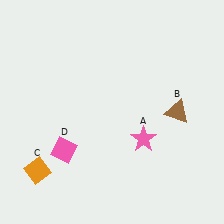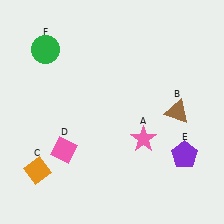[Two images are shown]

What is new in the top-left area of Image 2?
A green circle (F) was added in the top-left area of Image 2.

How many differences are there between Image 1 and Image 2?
There are 2 differences between the two images.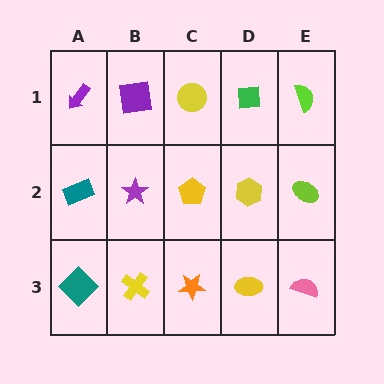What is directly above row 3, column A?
A teal rectangle.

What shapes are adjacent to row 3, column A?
A teal rectangle (row 2, column A), a yellow cross (row 3, column B).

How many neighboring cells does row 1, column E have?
2.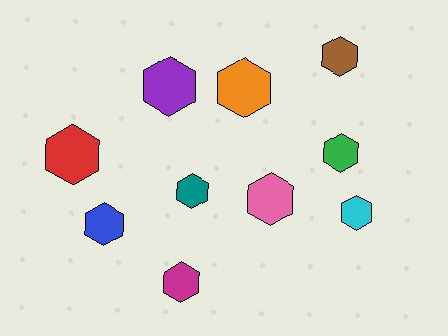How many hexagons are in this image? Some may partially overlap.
There are 10 hexagons.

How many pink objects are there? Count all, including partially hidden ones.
There is 1 pink object.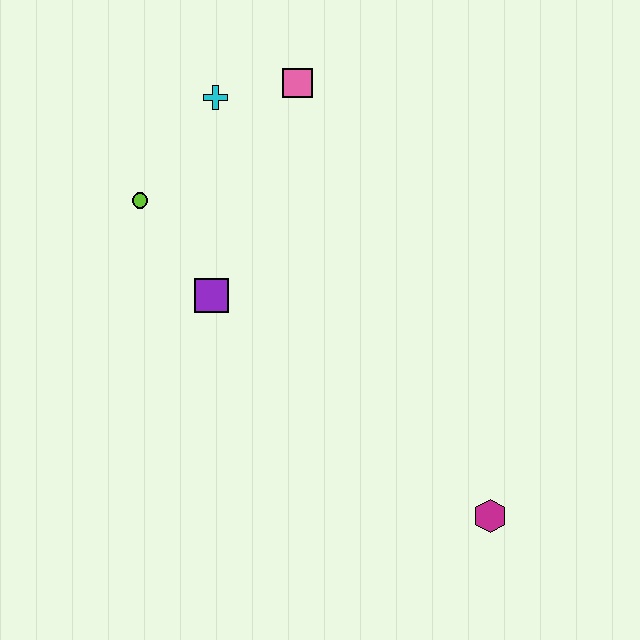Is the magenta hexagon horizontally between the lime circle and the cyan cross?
No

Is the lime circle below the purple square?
No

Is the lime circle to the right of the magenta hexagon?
No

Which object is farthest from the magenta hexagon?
The cyan cross is farthest from the magenta hexagon.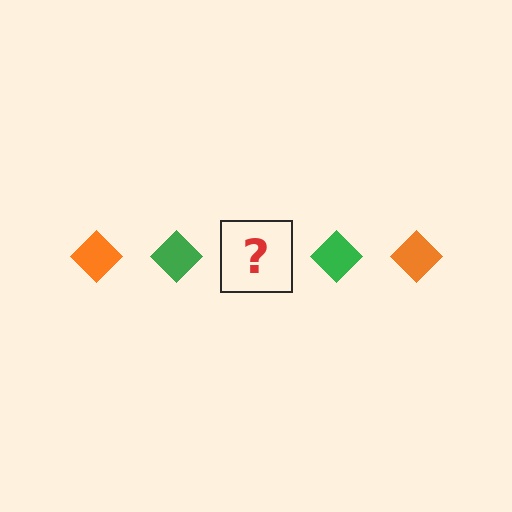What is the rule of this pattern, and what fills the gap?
The rule is that the pattern cycles through orange, green diamonds. The gap should be filled with an orange diamond.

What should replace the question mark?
The question mark should be replaced with an orange diamond.